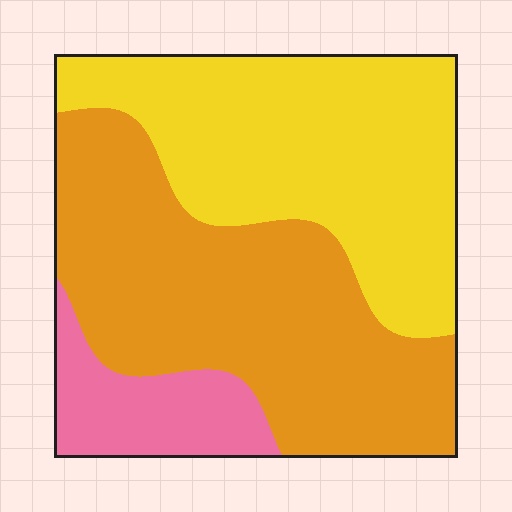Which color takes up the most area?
Orange, at roughly 45%.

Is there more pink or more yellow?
Yellow.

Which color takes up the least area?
Pink, at roughly 15%.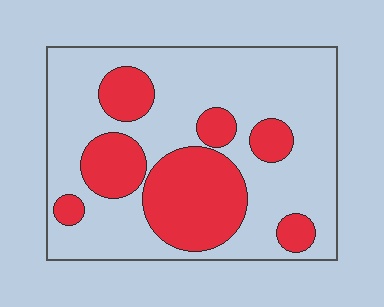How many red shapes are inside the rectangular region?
7.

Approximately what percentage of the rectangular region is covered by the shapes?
Approximately 30%.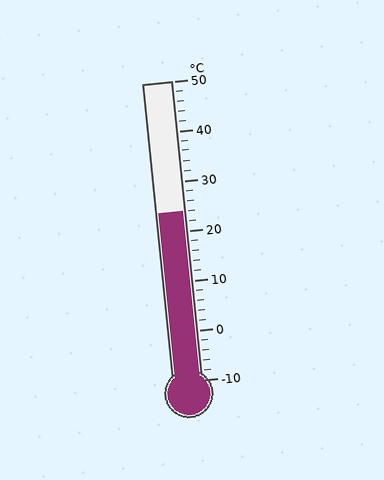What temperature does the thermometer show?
The thermometer shows approximately 24°C.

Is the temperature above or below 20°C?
The temperature is above 20°C.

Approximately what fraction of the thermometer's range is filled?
The thermometer is filled to approximately 55% of its range.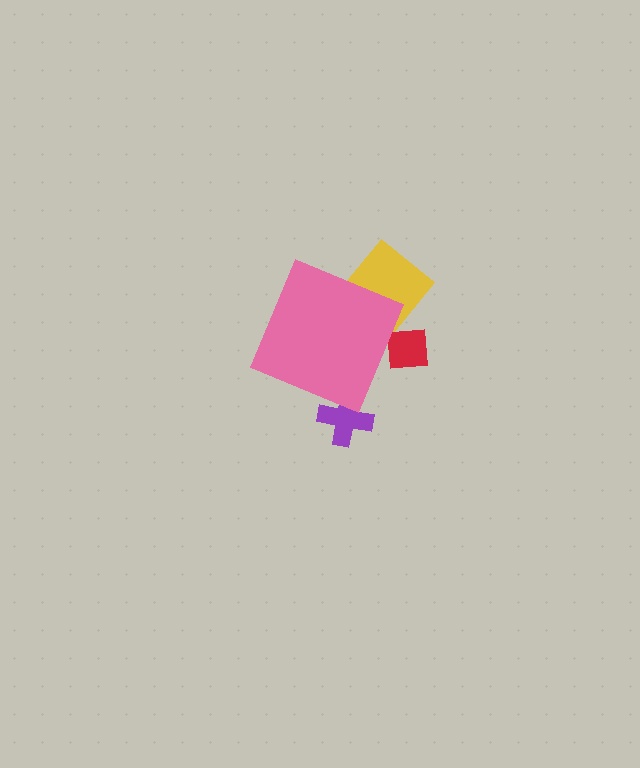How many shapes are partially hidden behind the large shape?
3 shapes are partially hidden.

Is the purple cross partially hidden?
Yes, the purple cross is partially hidden behind the pink diamond.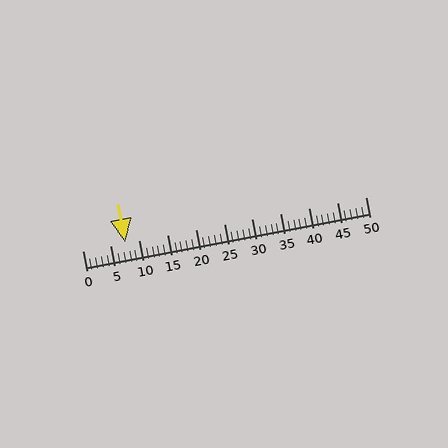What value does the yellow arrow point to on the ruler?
The yellow arrow points to approximately 8.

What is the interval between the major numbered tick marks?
The major tick marks are spaced 5 units apart.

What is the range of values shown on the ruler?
The ruler shows values from 0 to 50.